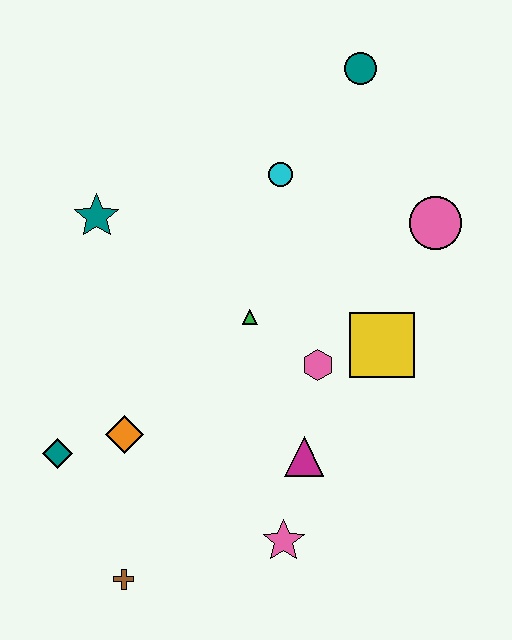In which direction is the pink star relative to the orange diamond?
The pink star is to the right of the orange diamond.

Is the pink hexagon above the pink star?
Yes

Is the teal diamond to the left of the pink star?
Yes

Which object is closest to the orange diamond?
The teal diamond is closest to the orange diamond.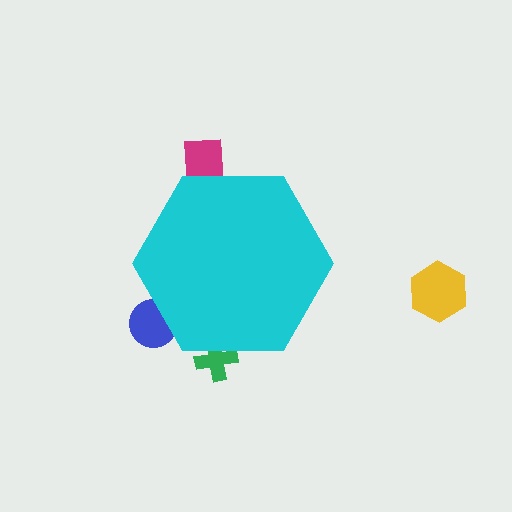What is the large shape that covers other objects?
A cyan hexagon.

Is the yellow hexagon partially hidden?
No, the yellow hexagon is fully visible.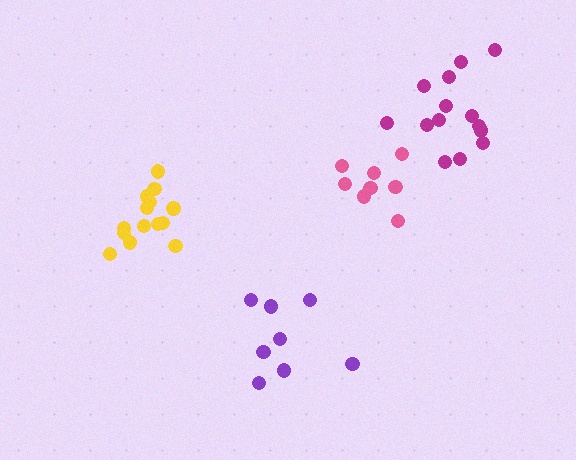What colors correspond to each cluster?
The clusters are colored: yellow, magenta, purple, pink.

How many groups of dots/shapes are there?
There are 4 groups.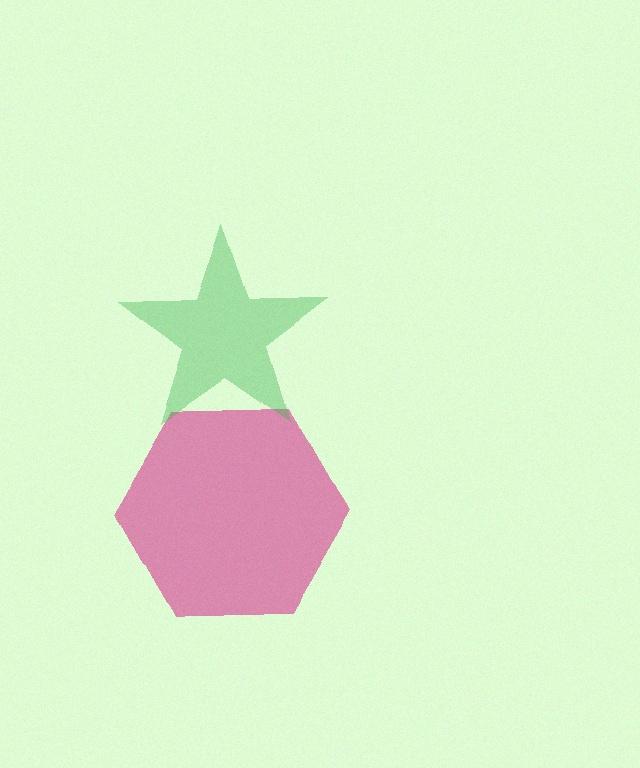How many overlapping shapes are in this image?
There are 2 overlapping shapes in the image.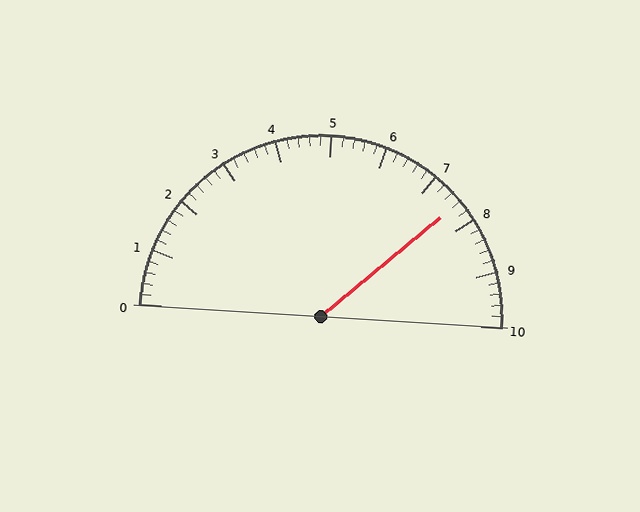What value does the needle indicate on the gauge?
The needle indicates approximately 7.6.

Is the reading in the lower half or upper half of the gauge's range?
The reading is in the upper half of the range (0 to 10).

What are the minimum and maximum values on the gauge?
The gauge ranges from 0 to 10.